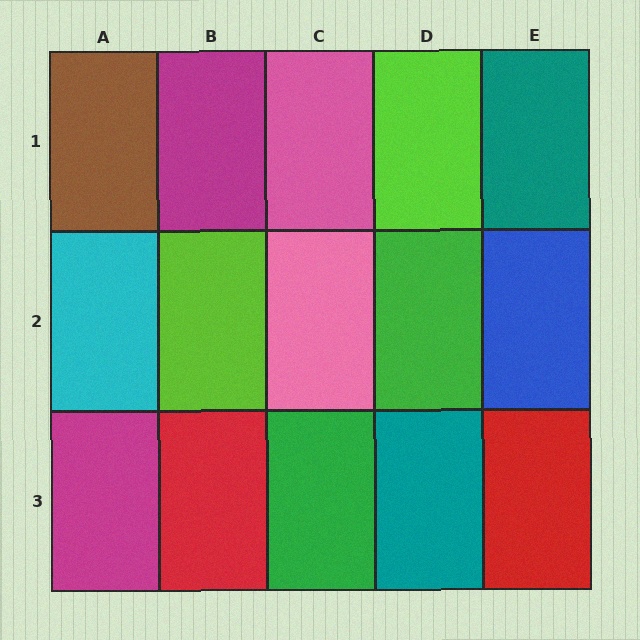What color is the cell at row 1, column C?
Pink.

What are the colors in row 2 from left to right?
Cyan, lime, pink, green, blue.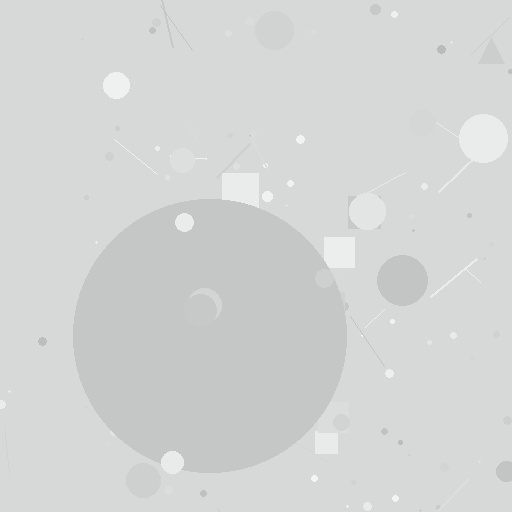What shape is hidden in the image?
A circle is hidden in the image.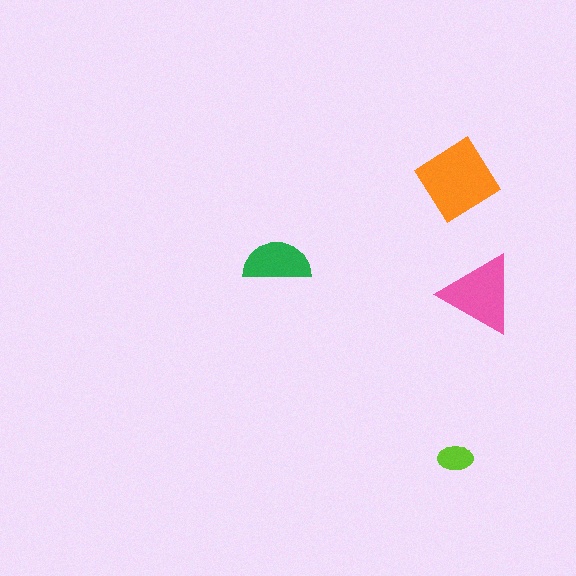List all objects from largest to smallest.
The orange diamond, the pink triangle, the green semicircle, the lime ellipse.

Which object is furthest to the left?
The green semicircle is leftmost.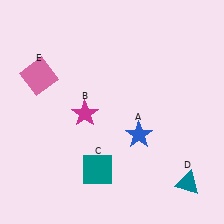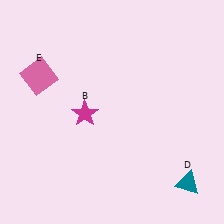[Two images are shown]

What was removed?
The teal square (C), the blue star (A) were removed in Image 2.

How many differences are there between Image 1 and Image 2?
There are 2 differences between the two images.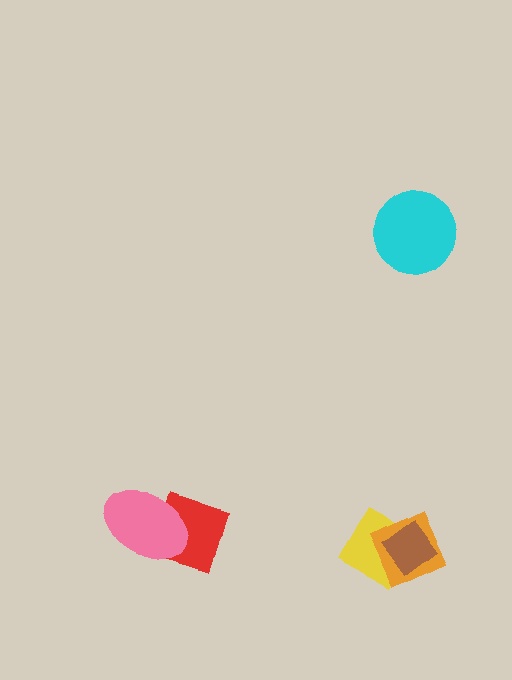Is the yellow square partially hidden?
Yes, it is partially covered by another shape.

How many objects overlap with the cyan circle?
0 objects overlap with the cyan circle.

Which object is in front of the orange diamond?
The brown diamond is in front of the orange diamond.